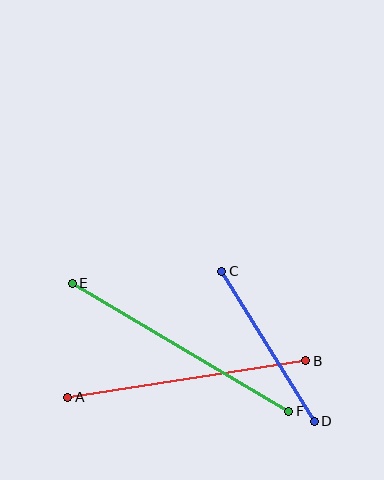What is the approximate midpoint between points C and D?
The midpoint is at approximately (268, 346) pixels.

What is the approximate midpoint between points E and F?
The midpoint is at approximately (180, 347) pixels.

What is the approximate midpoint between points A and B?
The midpoint is at approximately (187, 379) pixels.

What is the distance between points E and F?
The distance is approximately 252 pixels.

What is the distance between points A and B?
The distance is approximately 241 pixels.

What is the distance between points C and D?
The distance is approximately 177 pixels.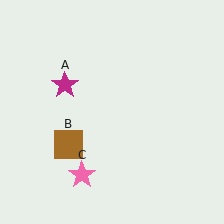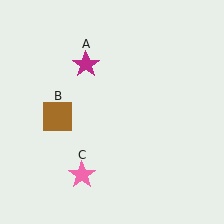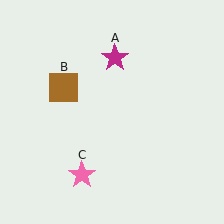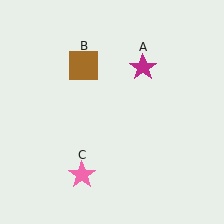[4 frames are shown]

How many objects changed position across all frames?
2 objects changed position: magenta star (object A), brown square (object B).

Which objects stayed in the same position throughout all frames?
Pink star (object C) remained stationary.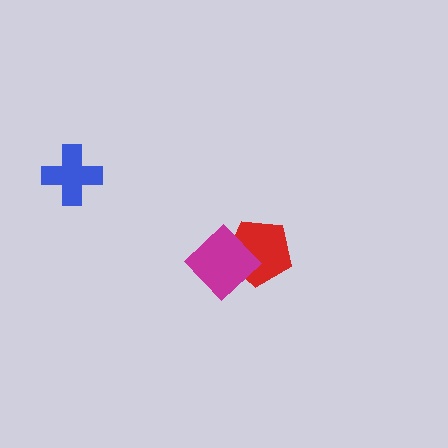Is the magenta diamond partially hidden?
No, no other shape covers it.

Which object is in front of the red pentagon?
The magenta diamond is in front of the red pentagon.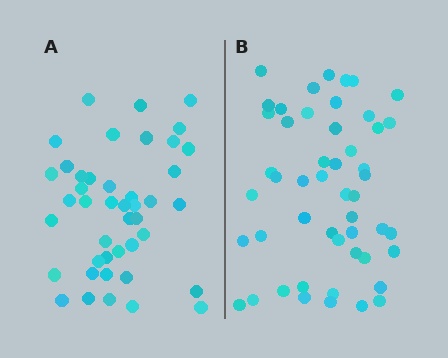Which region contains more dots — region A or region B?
Region B (the right region) has more dots.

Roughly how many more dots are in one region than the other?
Region B has roughly 8 or so more dots than region A.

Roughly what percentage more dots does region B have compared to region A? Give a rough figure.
About 15% more.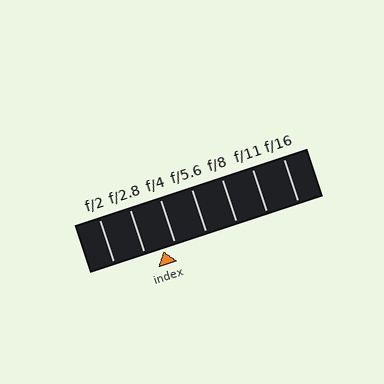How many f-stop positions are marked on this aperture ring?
There are 7 f-stop positions marked.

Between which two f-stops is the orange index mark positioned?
The index mark is between f/2.8 and f/4.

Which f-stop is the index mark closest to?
The index mark is closest to f/4.